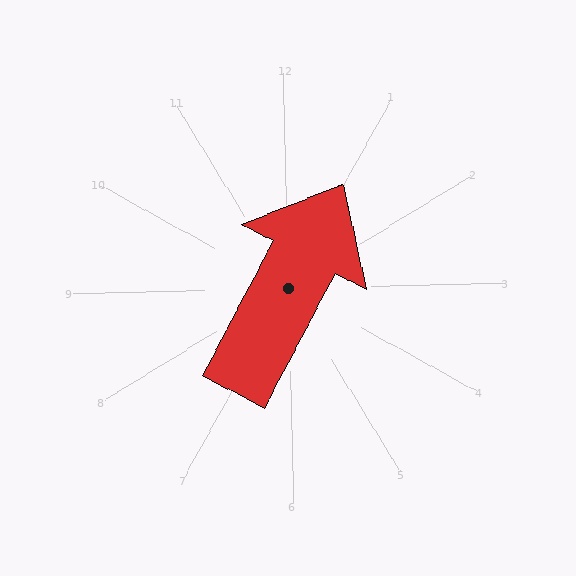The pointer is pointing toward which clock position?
Roughly 1 o'clock.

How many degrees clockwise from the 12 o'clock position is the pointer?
Approximately 29 degrees.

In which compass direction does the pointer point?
Northeast.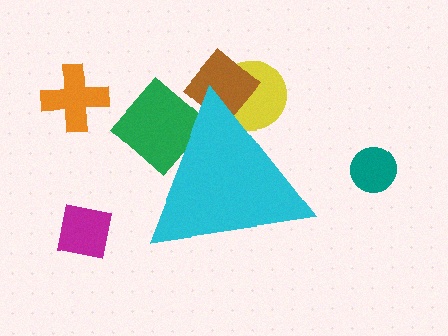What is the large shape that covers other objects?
A cyan triangle.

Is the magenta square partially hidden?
No, the magenta square is fully visible.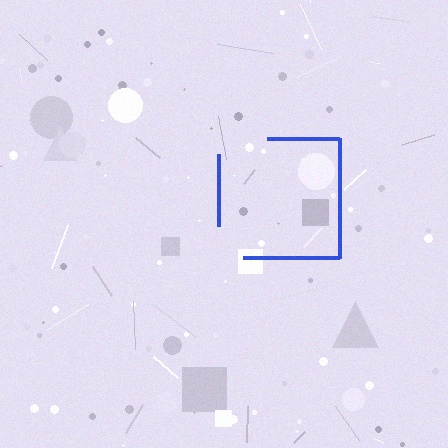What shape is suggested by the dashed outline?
The dashed outline suggests a square.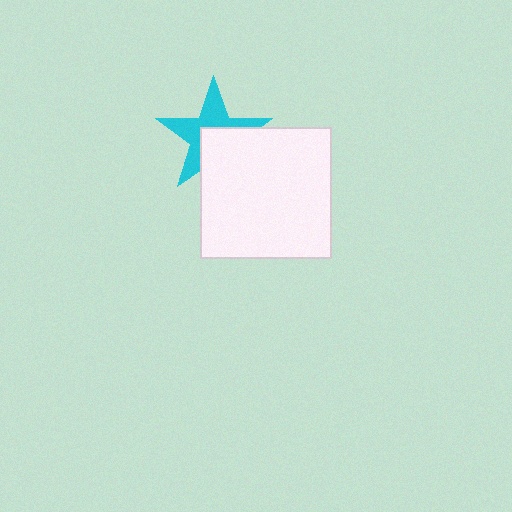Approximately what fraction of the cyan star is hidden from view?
Roughly 44% of the cyan star is hidden behind the white square.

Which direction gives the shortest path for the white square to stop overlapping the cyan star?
Moving toward the lower-right gives the shortest separation.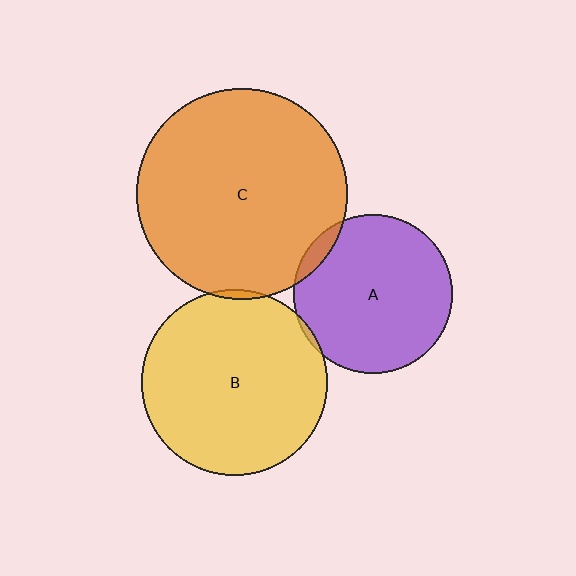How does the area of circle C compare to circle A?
Approximately 1.8 times.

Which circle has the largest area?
Circle C (orange).